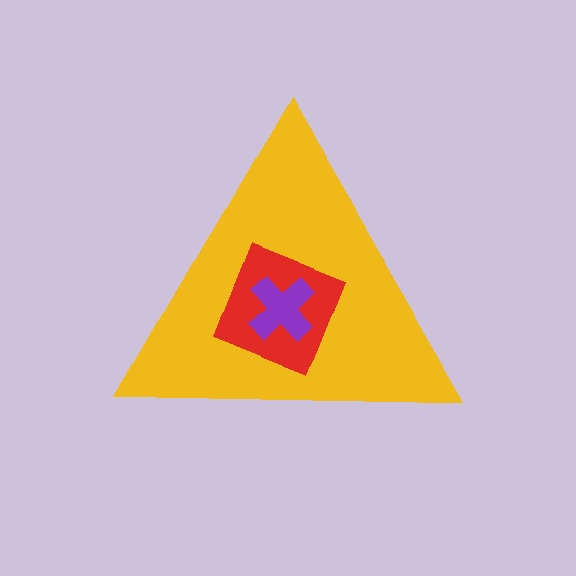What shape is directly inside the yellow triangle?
The red diamond.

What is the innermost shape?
The purple cross.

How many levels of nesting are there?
3.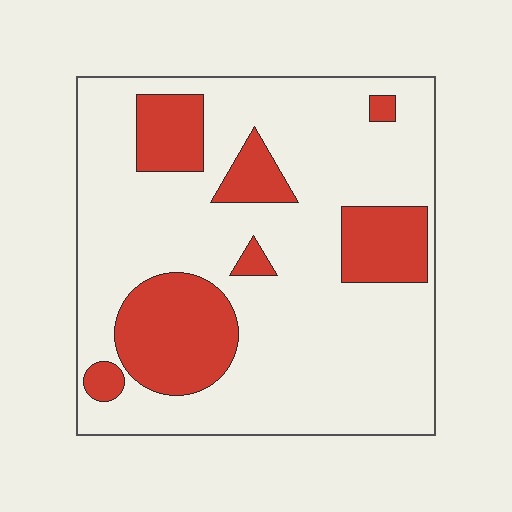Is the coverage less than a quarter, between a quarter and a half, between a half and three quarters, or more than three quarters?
Less than a quarter.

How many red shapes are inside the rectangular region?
7.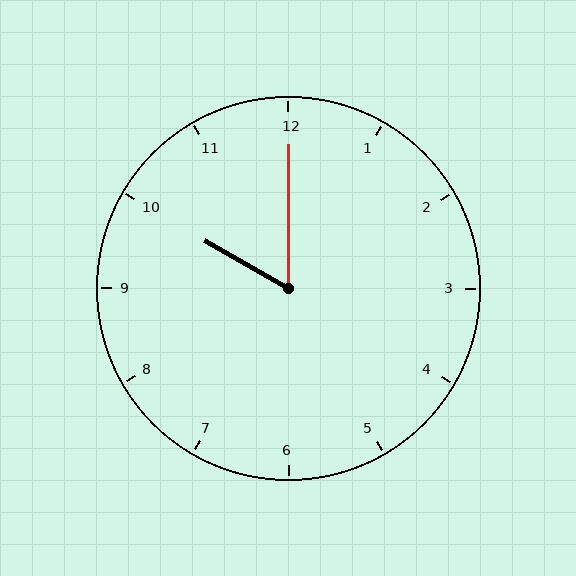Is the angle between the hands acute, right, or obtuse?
It is acute.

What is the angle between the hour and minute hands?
Approximately 60 degrees.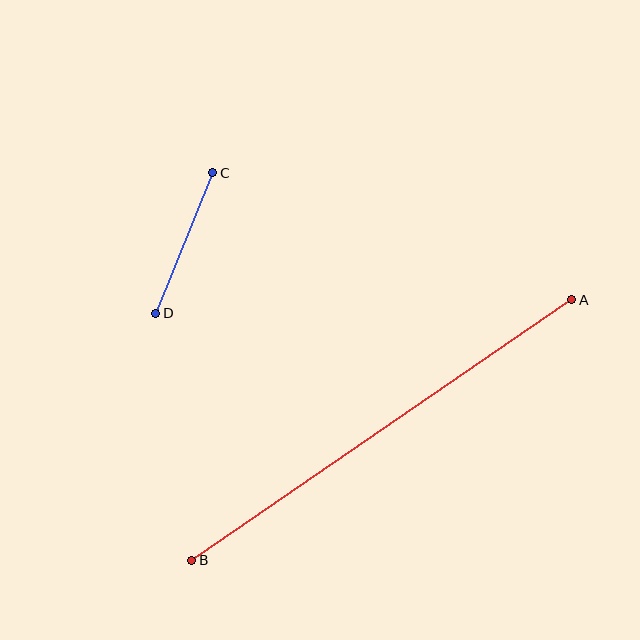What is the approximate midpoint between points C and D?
The midpoint is at approximately (184, 243) pixels.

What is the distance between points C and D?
The distance is approximately 151 pixels.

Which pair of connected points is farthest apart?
Points A and B are farthest apart.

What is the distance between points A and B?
The distance is approximately 460 pixels.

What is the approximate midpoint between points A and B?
The midpoint is at approximately (382, 430) pixels.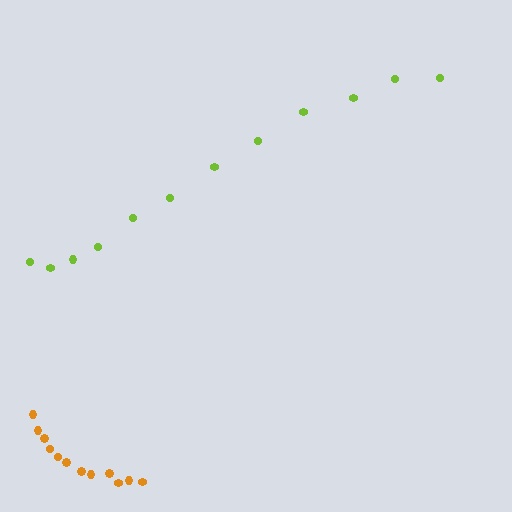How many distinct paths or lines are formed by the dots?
There are 2 distinct paths.